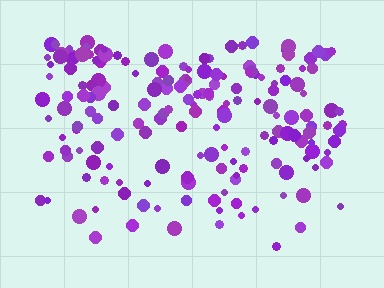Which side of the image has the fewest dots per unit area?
The bottom.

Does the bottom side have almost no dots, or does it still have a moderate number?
Still a moderate number, just noticeably fewer than the top.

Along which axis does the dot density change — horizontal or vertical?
Vertical.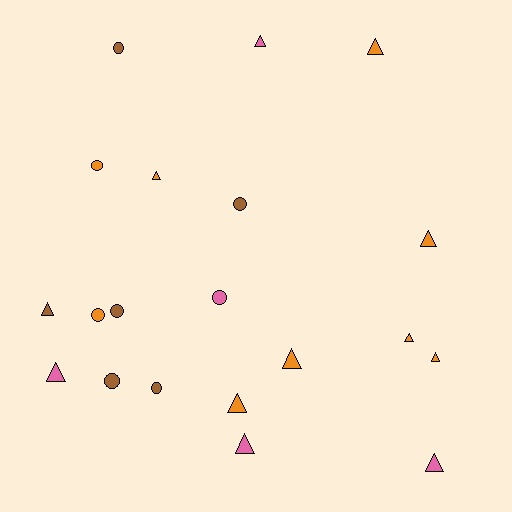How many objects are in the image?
There are 20 objects.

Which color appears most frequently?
Orange, with 9 objects.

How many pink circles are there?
There is 1 pink circle.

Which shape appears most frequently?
Triangle, with 12 objects.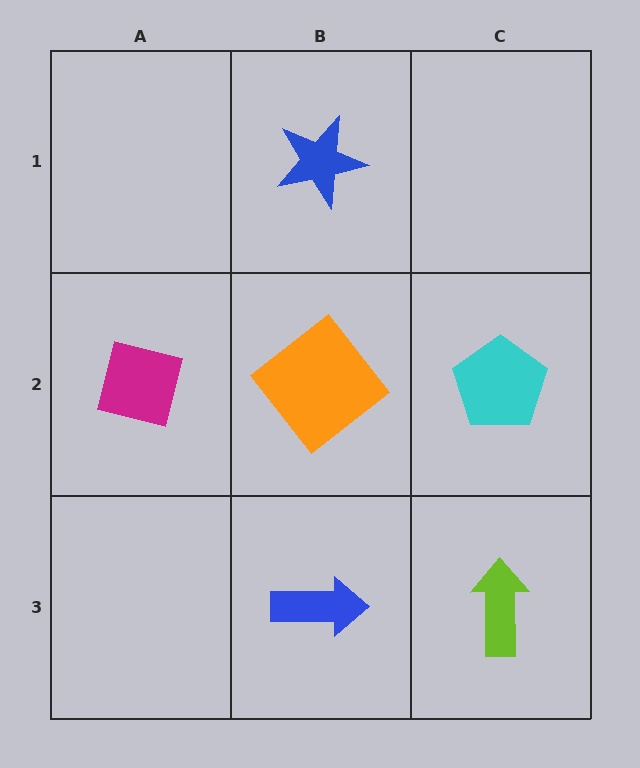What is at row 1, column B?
A blue star.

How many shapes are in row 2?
3 shapes.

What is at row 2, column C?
A cyan pentagon.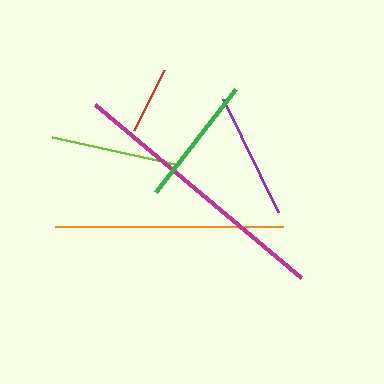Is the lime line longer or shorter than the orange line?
The orange line is longer than the lime line.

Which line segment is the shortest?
The red line is the shortest at approximately 67 pixels.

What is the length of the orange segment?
The orange segment is approximately 229 pixels long.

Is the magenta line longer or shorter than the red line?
The magenta line is longer than the red line.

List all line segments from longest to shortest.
From longest to shortest: magenta, orange, green, lime, purple, red.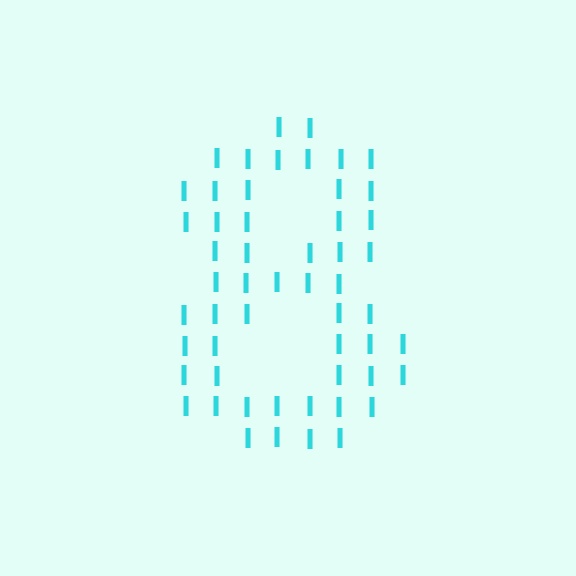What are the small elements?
The small elements are letter I's.